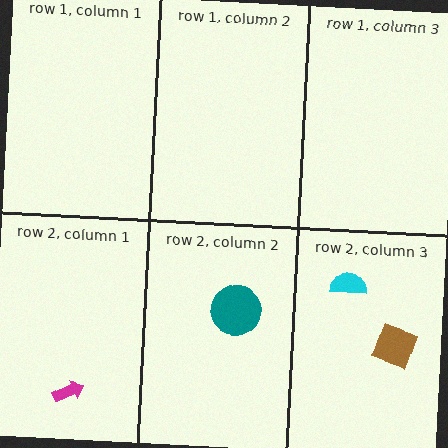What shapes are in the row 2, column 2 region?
The teal circle.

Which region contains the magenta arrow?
The row 2, column 1 region.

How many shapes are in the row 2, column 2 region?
1.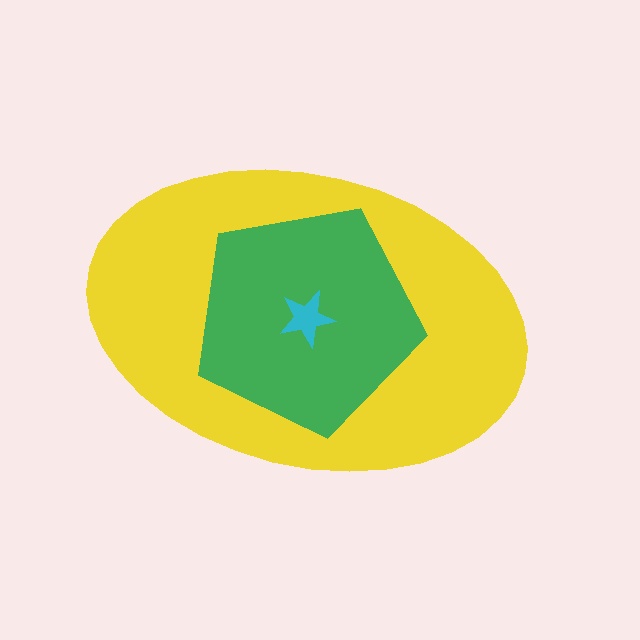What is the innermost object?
The cyan star.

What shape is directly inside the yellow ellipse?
The green pentagon.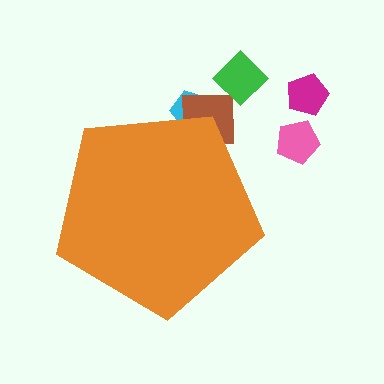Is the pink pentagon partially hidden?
No, the pink pentagon is fully visible.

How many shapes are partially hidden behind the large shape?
2 shapes are partially hidden.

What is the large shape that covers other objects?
An orange pentagon.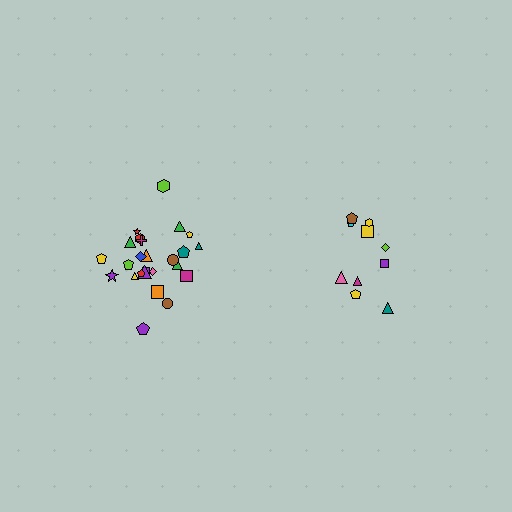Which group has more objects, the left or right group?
The left group.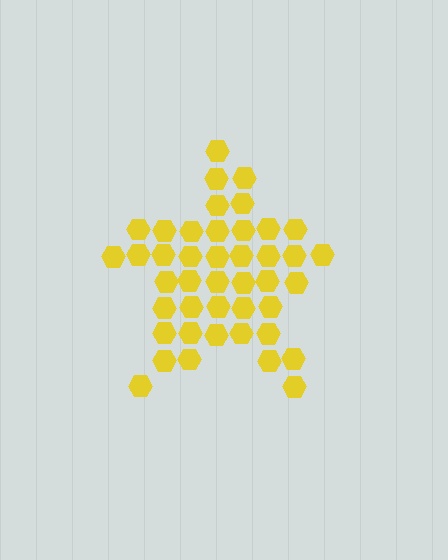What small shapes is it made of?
It is made of small hexagons.